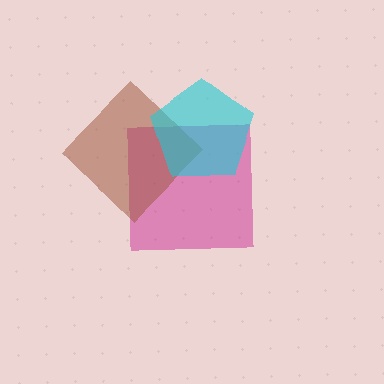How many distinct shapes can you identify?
There are 3 distinct shapes: a magenta square, a brown diamond, a cyan pentagon.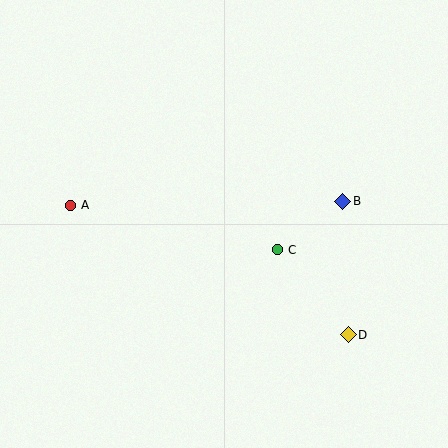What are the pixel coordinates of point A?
Point A is at (71, 205).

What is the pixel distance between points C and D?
The distance between C and D is 110 pixels.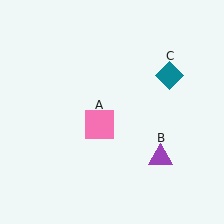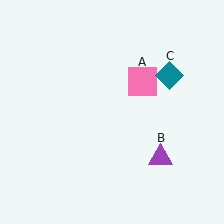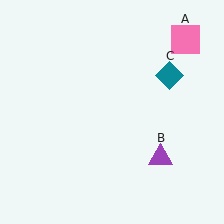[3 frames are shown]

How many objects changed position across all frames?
1 object changed position: pink square (object A).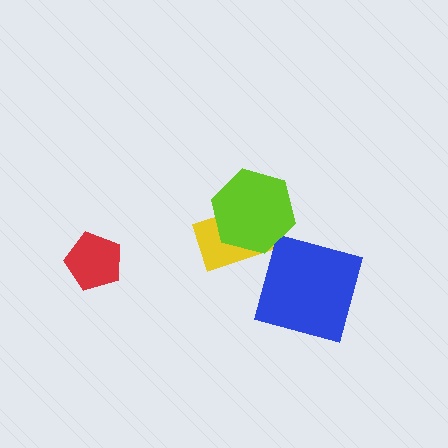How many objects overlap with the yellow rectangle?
1 object overlaps with the yellow rectangle.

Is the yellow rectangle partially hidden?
Yes, it is partially covered by another shape.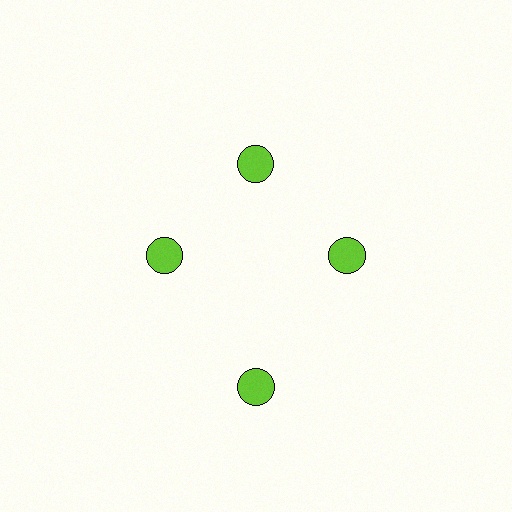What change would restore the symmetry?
The symmetry would be restored by moving it inward, back onto the ring so that all 4 circles sit at equal angles and equal distance from the center.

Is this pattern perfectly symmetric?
No. The 4 lime circles are arranged in a ring, but one element near the 6 o'clock position is pushed outward from the center, breaking the 4-fold rotational symmetry.